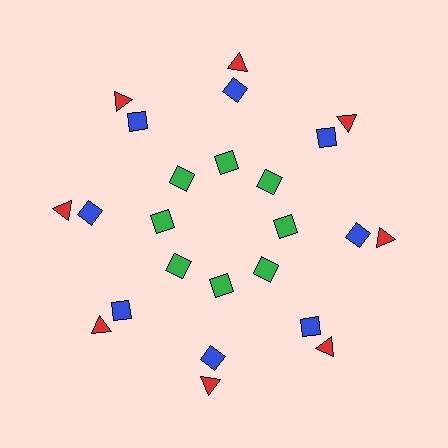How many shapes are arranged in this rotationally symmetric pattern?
There are 24 shapes, arranged in 8 groups of 3.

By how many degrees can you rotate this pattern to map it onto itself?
The pattern maps onto itself every 45 degrees of rotation.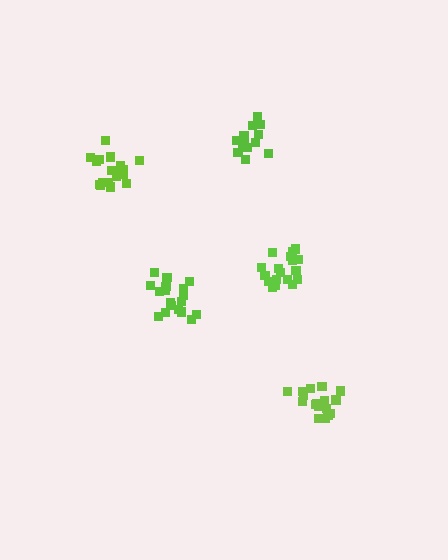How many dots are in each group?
Group 1: 17 dots, Group 2: 18 dots, Group 3: 18 dots, Group 4: 18 dots, Group 5: 14 dots (85 total).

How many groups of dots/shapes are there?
There are 5 groups.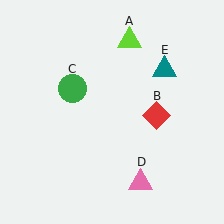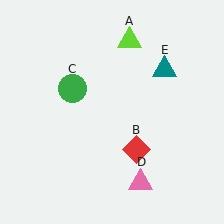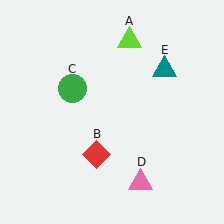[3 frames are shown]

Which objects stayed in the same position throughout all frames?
Lime triangle (object A) and green circle (object C) and pink triangle (object D) and teal triangle (object E) remained stationary.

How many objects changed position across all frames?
1 object changed position: red diamond (object B).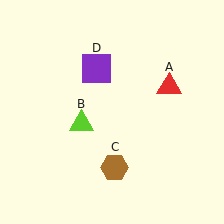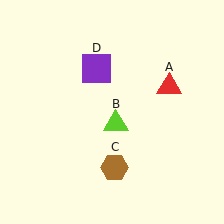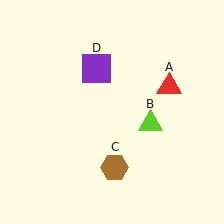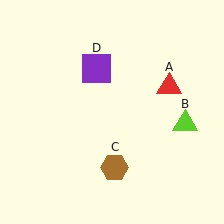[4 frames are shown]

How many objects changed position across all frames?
1 object changed position: lime triangle (object B).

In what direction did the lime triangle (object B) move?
The lime triangle (object B) moved right.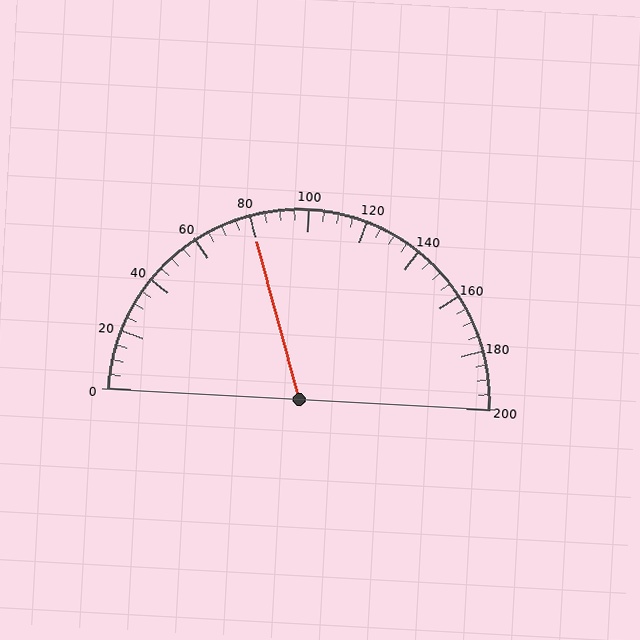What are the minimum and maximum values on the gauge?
The gauge ranges from 0 to 200.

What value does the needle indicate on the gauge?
The needle indicates approximately 80.